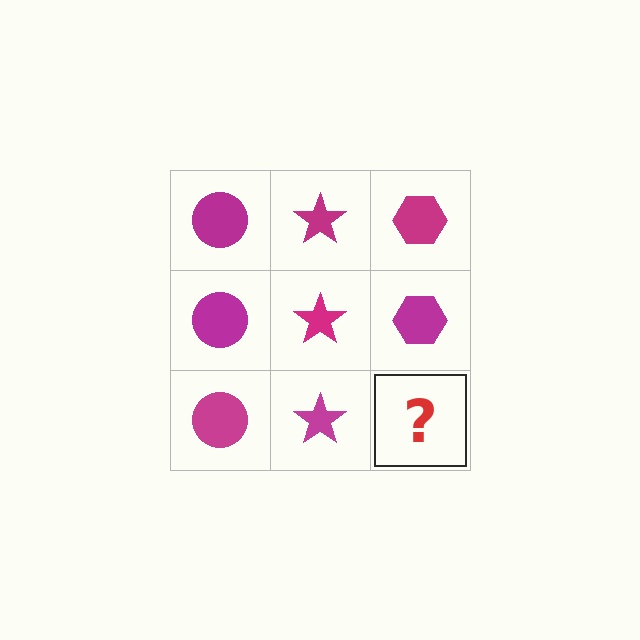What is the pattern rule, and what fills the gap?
The rule is that each column has a consistent shape. The gap should be filled with a magenta hexagon.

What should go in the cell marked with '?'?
The missing cell should contain a magenta hexagon.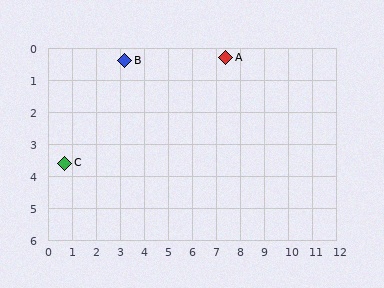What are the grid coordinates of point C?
Point C is at approximately (0.7, 3.6).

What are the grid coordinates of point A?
Point A is at approximately (7.4, 0.3).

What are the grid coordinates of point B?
Point B is at approximately (3.2, 0.4).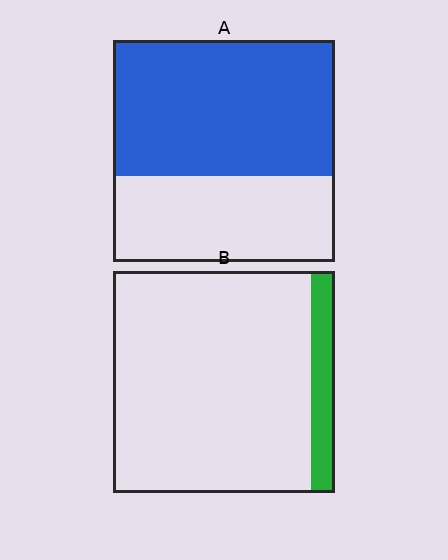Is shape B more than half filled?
No.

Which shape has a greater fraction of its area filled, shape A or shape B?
Shape A.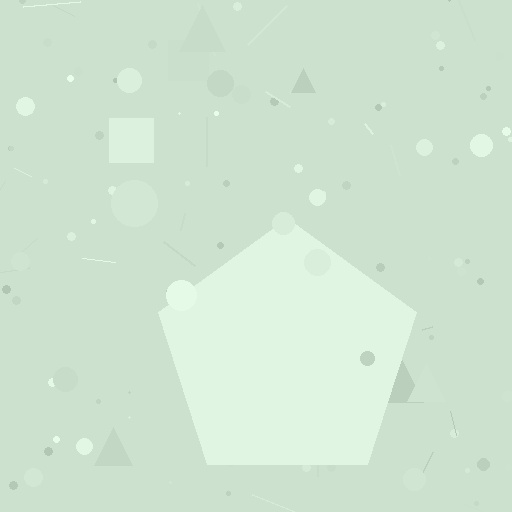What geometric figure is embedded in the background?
A pentagon is embedded in the background.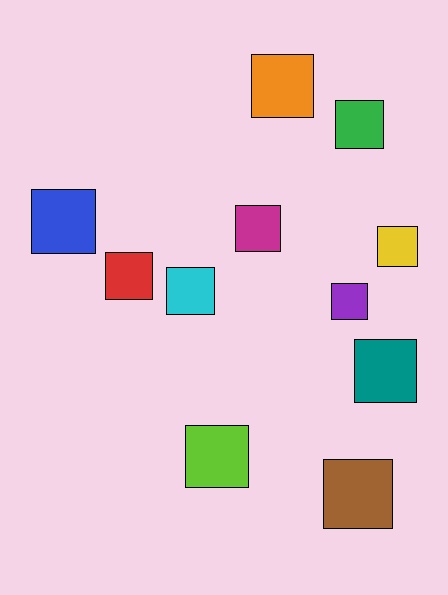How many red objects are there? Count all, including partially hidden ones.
There is 1 red object.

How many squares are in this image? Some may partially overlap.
There are 11 squares.